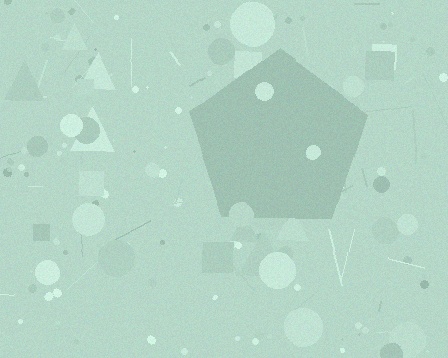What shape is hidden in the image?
A pentagon is hidden in the image.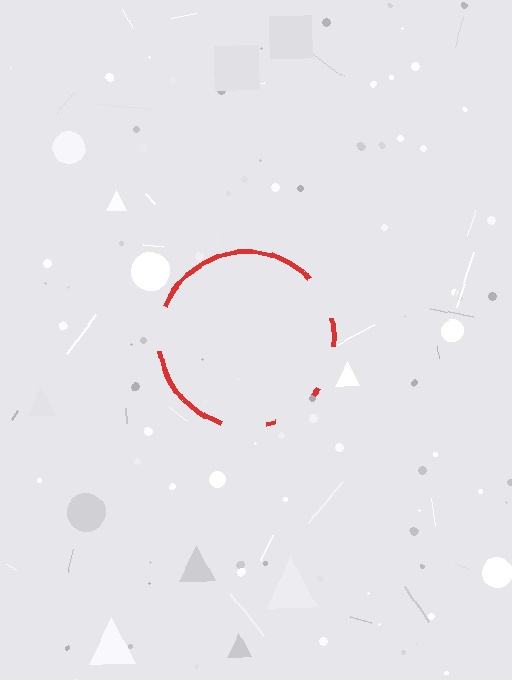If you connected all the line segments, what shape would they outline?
They would outline a circle.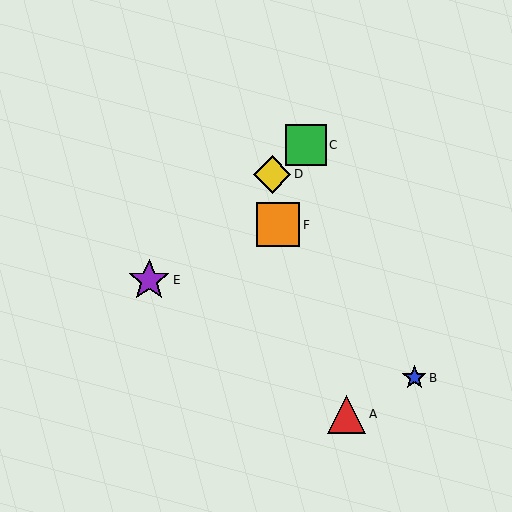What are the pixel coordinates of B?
Object B is at (414, 378).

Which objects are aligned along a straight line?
Objects C, D, E are aligned along a straight line.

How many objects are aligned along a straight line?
3 objects (C, D, E) are aligned along a straight line.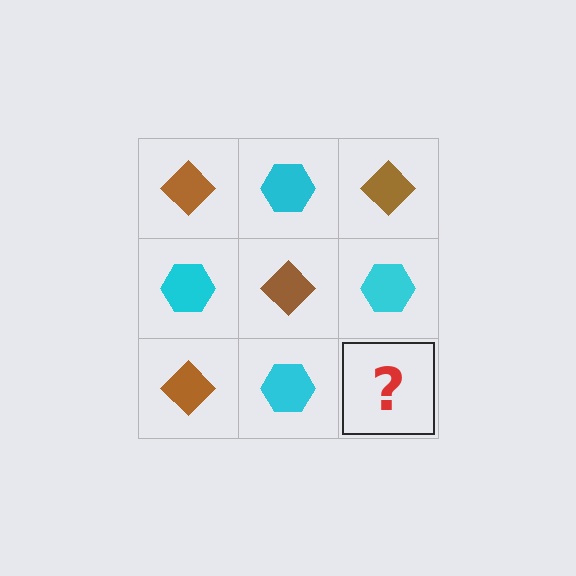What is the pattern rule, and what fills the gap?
The rule is that it alternates brown diamond and cyan hexagon in a checkerboard pattern. The gap should be filled with a brown diamond.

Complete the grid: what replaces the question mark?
The question mark should be replaced with a brown diamond.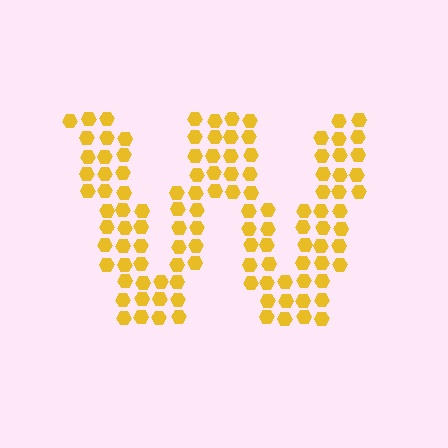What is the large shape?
The large shape is the letter W.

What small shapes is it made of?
It is made of small hexagons.